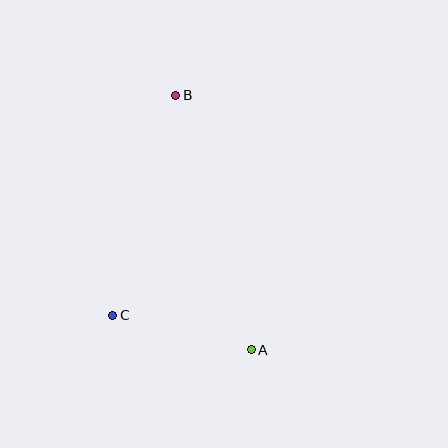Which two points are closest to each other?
Points A and C are closest to each other.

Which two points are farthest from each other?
Points A and B are farthest from each other.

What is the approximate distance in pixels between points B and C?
The distance between B and C is approximately 229 pixels.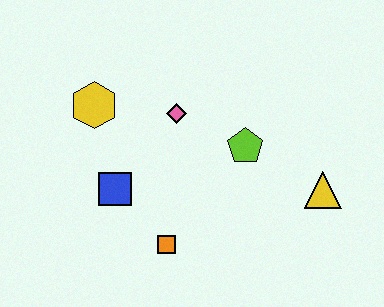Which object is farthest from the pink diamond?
The yellow triangle is farthest from the pink diamond.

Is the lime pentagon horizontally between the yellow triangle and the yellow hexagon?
Yes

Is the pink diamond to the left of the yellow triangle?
Yes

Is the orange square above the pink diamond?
No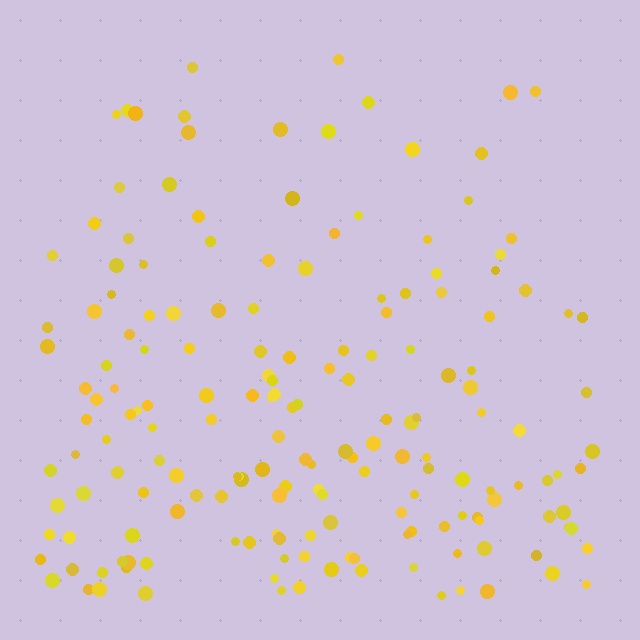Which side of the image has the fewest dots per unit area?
The top.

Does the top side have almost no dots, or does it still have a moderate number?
Still a moderate number, just noticeably fewer than the bottom.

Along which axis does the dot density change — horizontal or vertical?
Vertical.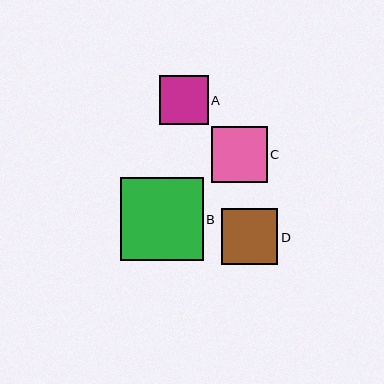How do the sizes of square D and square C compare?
Square D and square C are approximately the same size.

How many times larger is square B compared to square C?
Square B is approximately 1.5 times the size of square C.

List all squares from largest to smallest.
From largest to smallest: B, D, C, A.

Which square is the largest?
Square B is the largest with a size of approximately 83 pixels.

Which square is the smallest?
Square A is the smallest with a size of approximately 49 pixels.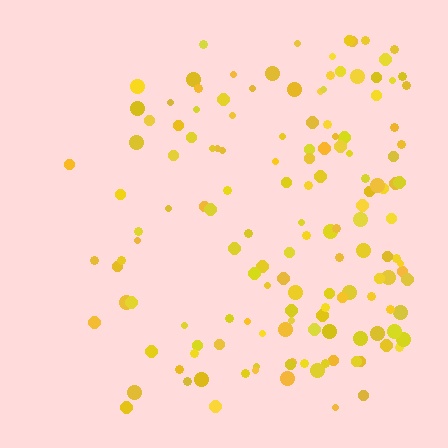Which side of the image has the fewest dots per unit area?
The left.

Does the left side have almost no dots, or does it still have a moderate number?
Still a moderate number, just noticeably fewer than the right.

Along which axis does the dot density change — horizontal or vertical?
Horizontal.